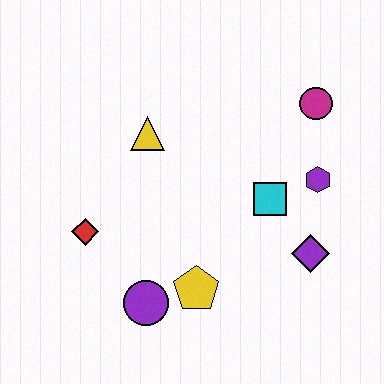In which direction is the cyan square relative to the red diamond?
The cyan square is to the right of the red diamond.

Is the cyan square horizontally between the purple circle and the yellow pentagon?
No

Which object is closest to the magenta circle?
The purple hexagon is closest to the magenta circle.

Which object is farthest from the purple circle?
The magenta circle is farthest from the purple circle.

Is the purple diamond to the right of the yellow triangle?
Yes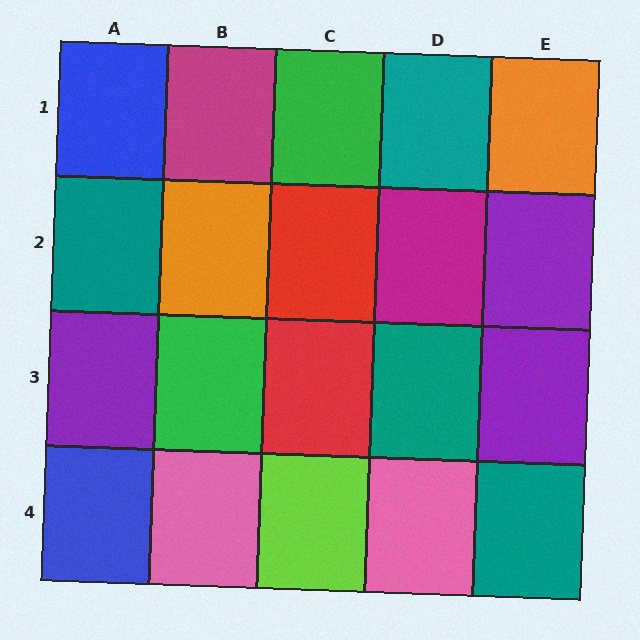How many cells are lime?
1 cell is lime.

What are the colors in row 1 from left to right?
Blue, magenta, green, teal, orange.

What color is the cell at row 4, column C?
Lime.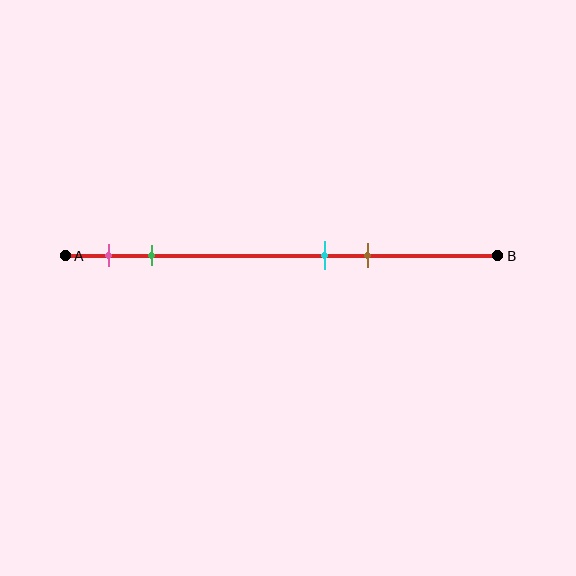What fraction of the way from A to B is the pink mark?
The pink mark is approximately 10% (0.1) of the way from A to B.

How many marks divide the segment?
There are 4 marks dividing the segment.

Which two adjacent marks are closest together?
The cyan and brown marks are the closest adjacent pair.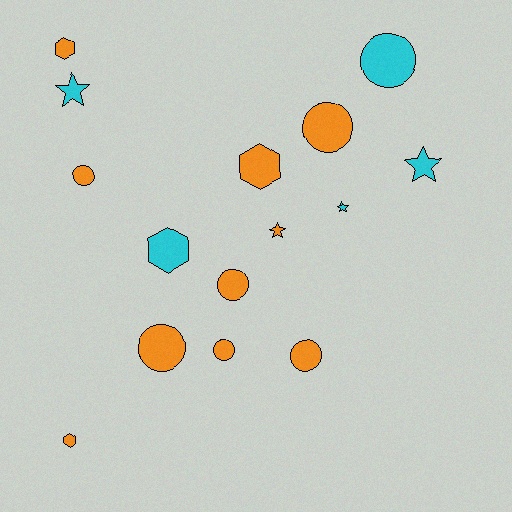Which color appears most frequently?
Orange, with 10 objects.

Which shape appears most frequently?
Circle, with 7 objects.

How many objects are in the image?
There are 15 objects.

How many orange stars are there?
There is 1 orange star.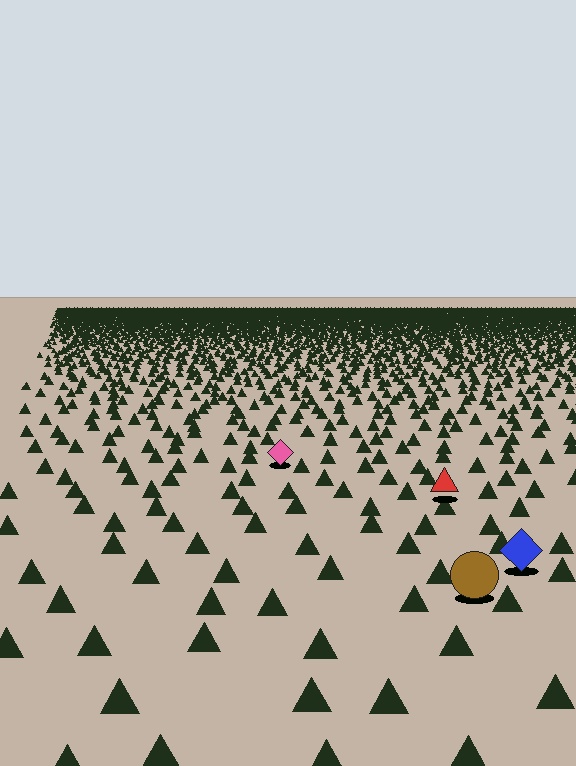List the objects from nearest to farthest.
From nearest to farthest: the brown circle, the blue diamond, the red triangle, the pink diamond.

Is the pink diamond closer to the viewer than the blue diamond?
No. The blue diamond is closer — you can tell from the texture gradient: the ground texture is coarser near it.